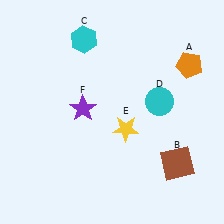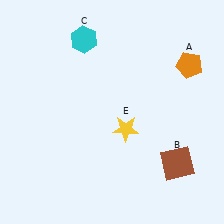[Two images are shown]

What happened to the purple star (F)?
The purple star (F) was removed in Image 2. It was in the top-left area of Image 1.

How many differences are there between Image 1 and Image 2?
There are 2 differences between the two images.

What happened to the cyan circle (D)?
The cyan circle (D) was removed in Image 2. It was in the top-right area of Image 1.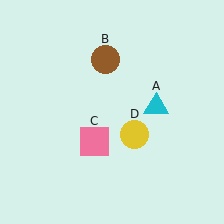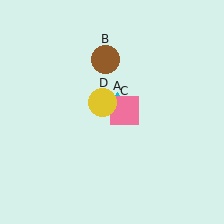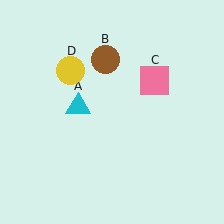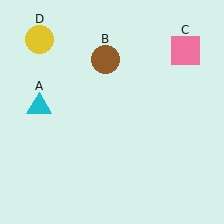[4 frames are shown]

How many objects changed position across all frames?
3 objects changed position: cyan triangle (object A), pink square (object C), yellow circle (object D).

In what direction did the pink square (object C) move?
The pink square (object C) moved up and to the right.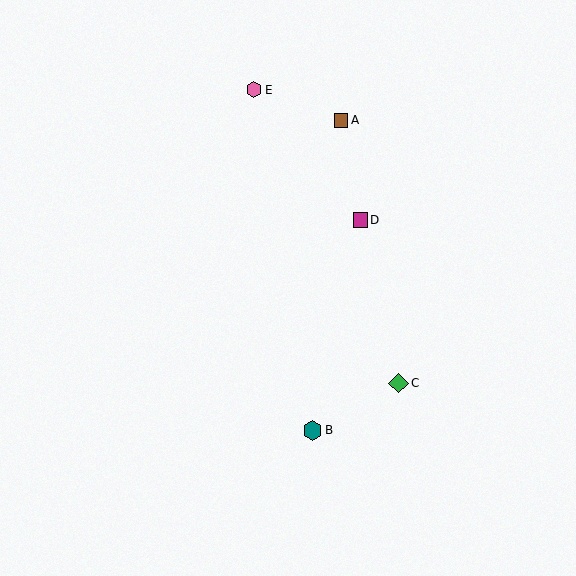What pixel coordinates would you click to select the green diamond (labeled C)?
Click at (399, 383) to select the green diamond C.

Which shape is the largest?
The teal hexagon (labeled B) is the largest.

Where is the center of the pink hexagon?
The center of the pink hexagon is at (254, 90).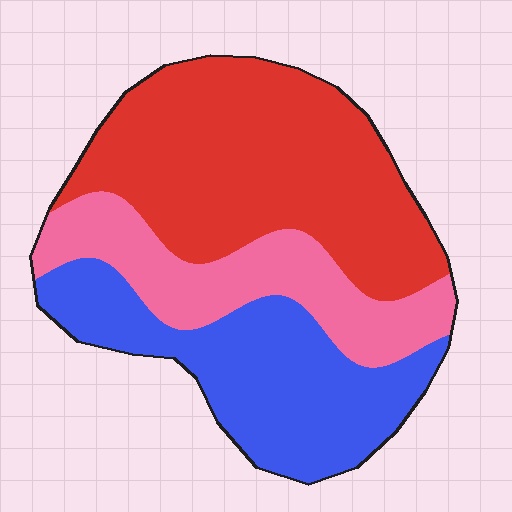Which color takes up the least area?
Pink, at roughly 25%.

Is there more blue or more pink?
Blue.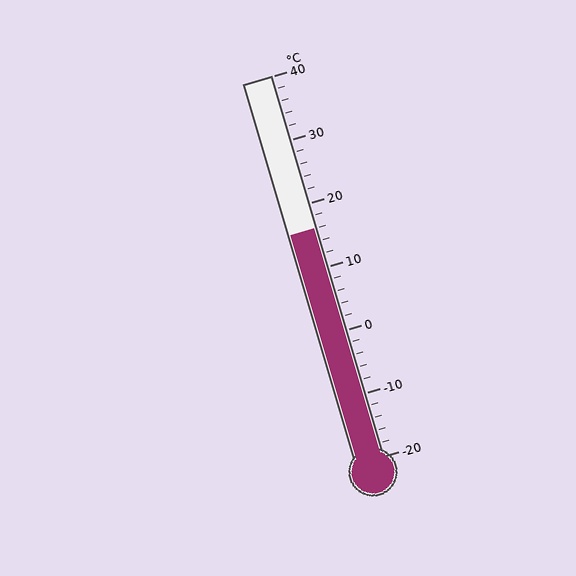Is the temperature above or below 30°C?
The temperature is below 30°C.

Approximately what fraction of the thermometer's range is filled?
The thermometer is filled to approximately 60% of its range.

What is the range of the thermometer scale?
The thermometer scale ranges from -20°C to 40°C.